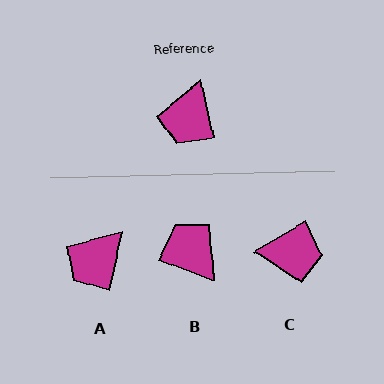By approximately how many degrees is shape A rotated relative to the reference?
Approximately 25 degrees clockwise.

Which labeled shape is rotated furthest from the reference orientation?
B, about 124 degrees away.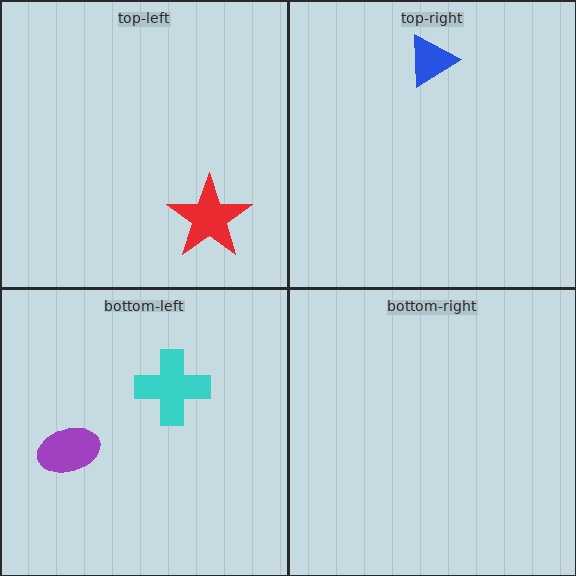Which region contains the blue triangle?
The top-right region.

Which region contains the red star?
The top-left region.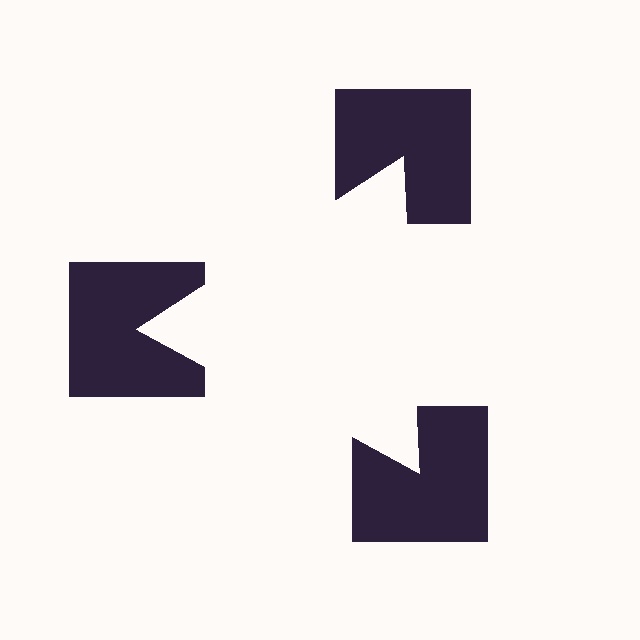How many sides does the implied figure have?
3 sides.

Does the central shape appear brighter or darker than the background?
It typically appears slightly brighter than the background, even though no actual brightness change is drawn.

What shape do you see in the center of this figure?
An illusory triangle — its edges are inferred from the aligned wedge cuts in the notched squares, not physically drawn.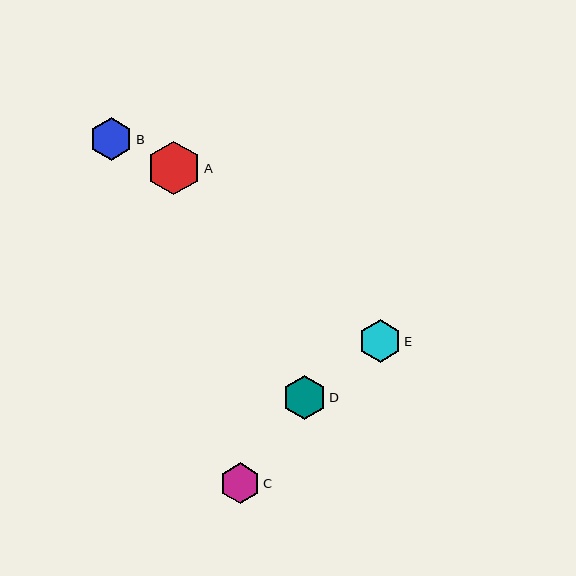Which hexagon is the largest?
Hexagon A is the largest with a size of approximately 54 pixels.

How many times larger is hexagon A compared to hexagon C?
Hexagon A is approximately 1.3 times the size of hexagon C.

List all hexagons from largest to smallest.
From largest to smallest: A, D, B, E, C.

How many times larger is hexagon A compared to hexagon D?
Hexagon A is approximately 1.2 times the size of hexagon D.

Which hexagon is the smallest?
Hexagon C is the smallest with a size of approximately 41 pixels.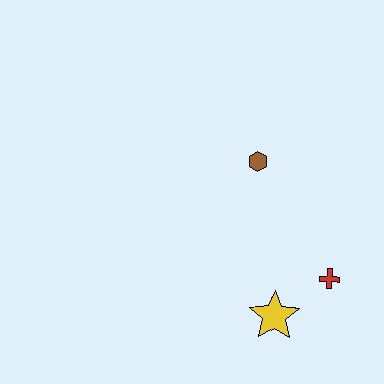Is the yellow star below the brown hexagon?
Yes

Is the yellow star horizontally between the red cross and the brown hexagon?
Yes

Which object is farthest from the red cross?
The brown hexagon is farthest from the red cross.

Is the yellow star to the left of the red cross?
Yes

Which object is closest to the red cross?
The yellow star is closest to the red cross.